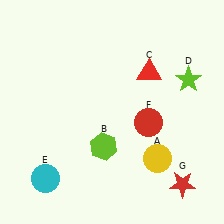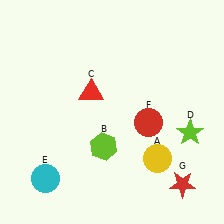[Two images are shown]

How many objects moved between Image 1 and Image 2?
2 objects moved between the two images.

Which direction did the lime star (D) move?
The lime star (D) moved down.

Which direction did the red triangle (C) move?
The red triangle (C) moved left.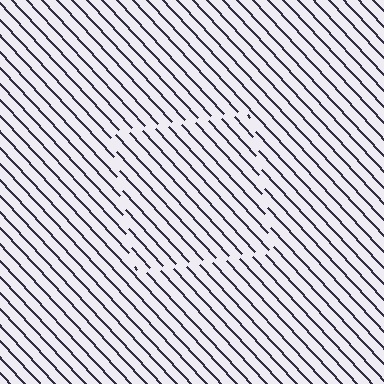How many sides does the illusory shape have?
4 sides — the line-ends trace a square.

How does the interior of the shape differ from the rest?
The interior of the shape contains the same grating, shifted by half a period — the contour is defined by the phase discontinuity where line-ends from the inner and outer gratings abut.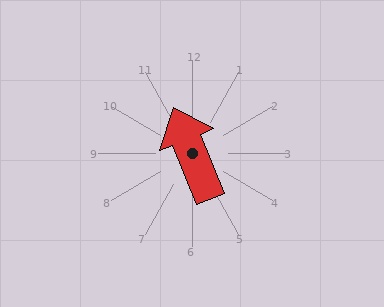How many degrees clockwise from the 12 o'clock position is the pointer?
Approximately 338 degrees.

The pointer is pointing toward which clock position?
Roughly 11 o'clock.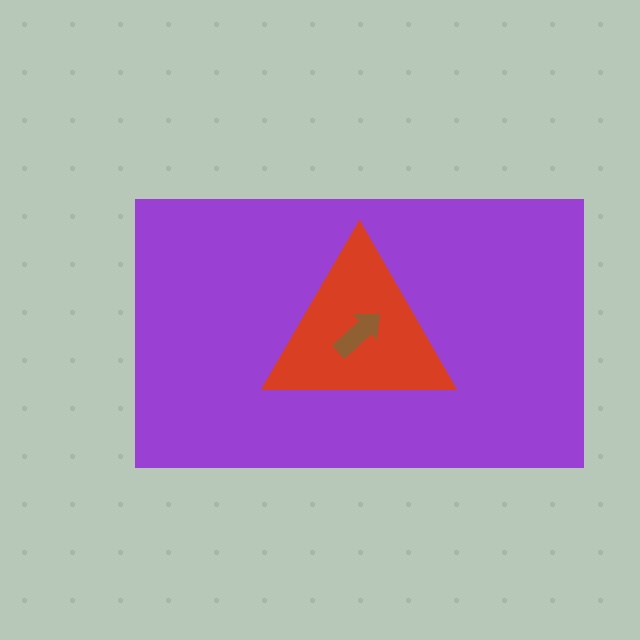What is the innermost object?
The brown arrow.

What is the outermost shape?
The purple rectangle.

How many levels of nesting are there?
3.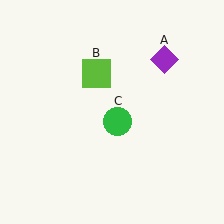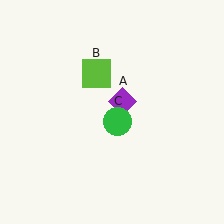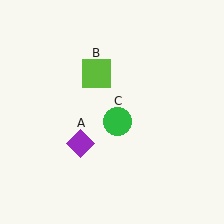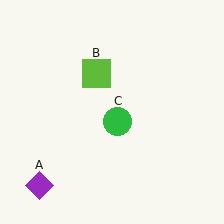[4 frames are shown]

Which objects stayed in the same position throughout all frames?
Lime square (object B) and green circle (object C) remained stationary.